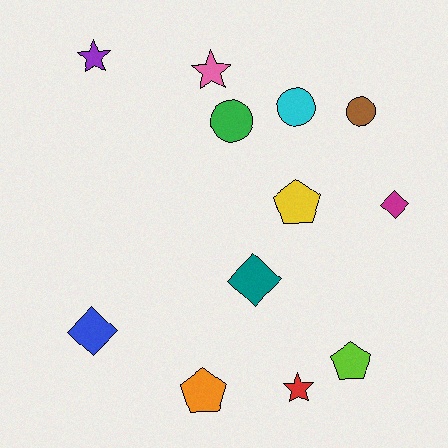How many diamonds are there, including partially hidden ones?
There are 3 diamonds.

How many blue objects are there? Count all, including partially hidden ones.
There is 1 blue object.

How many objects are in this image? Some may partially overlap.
There are 12 objects.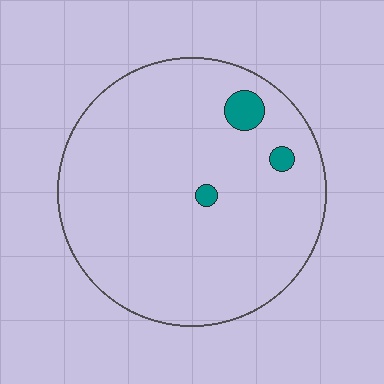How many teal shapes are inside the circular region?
3.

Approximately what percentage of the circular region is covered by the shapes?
Approximately 5%.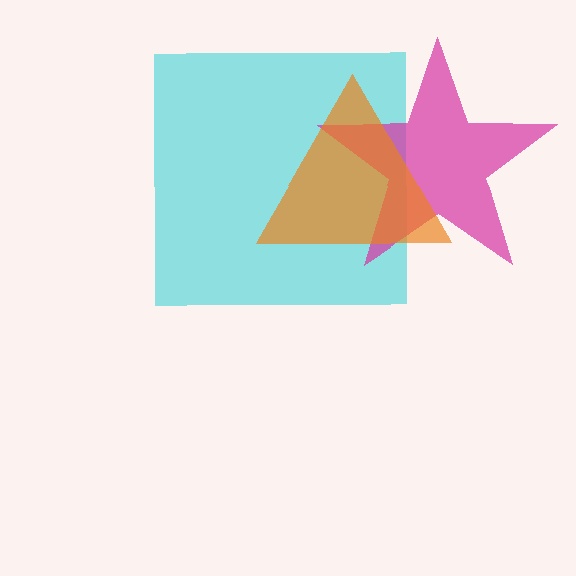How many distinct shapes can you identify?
There are 3 distinct shapes: a cyan square, a magenta star, an orange triangle.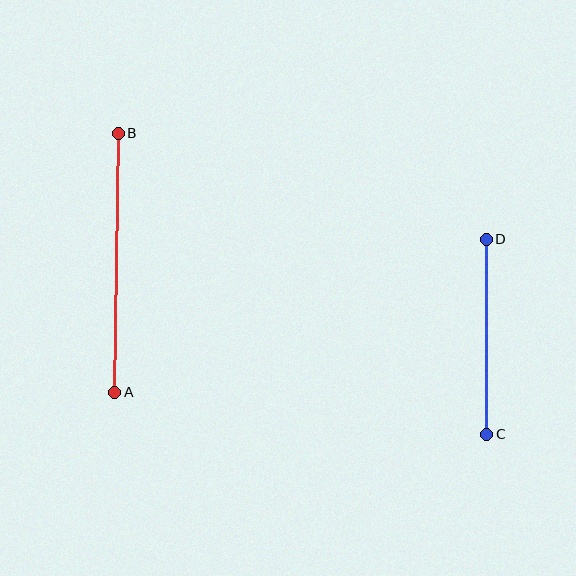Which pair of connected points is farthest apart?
Points A and B are farthest apart.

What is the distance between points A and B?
The distance is approximately 259 pixels.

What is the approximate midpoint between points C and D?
The midpoint is at approximately (486, 337) pixels.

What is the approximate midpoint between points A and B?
The midpoint is at approximately (117, 263) pixels.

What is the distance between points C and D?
The distance is approximately 195 pixels.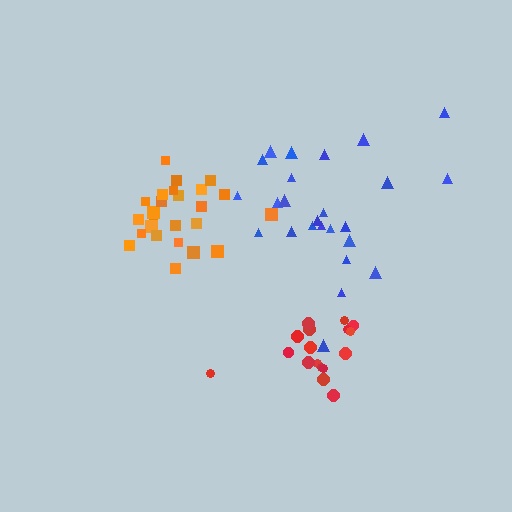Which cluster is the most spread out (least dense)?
Blue.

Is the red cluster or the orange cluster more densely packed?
Orange.